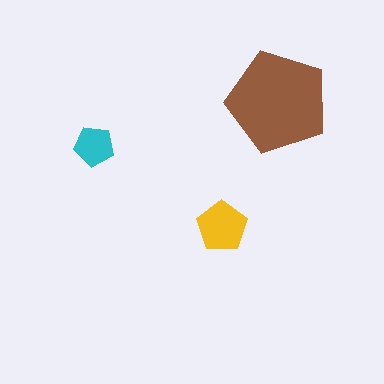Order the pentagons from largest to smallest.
the brown one, the yellow one, the cyan one.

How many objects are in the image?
There are 3 objects in the image.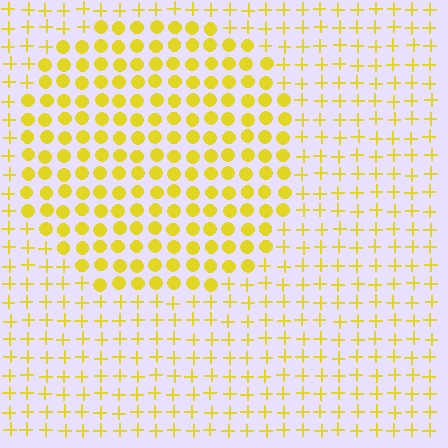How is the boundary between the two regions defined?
The boundary is defined by a change in element shape: circles inside vs. plus signs outside. All elements share the same color and spacing.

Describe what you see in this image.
The image is filled with small yellow elements arranged in a uniform grid. A circle-shaped region contains circles, while the surrounding area contains plus signs. The boundary is defined purely by the change in element shape.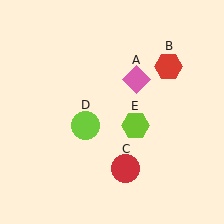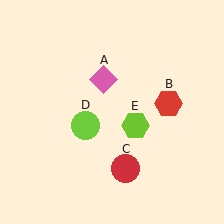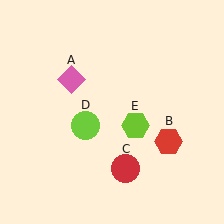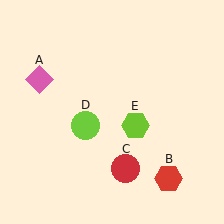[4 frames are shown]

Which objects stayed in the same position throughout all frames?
Red circle (object C) and lime circle (object D) and lime hexagon (object E) remained stationary.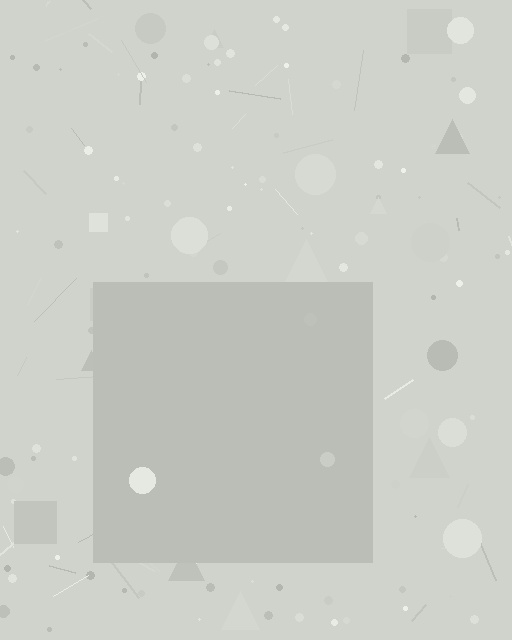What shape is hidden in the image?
A square is hidden in the image.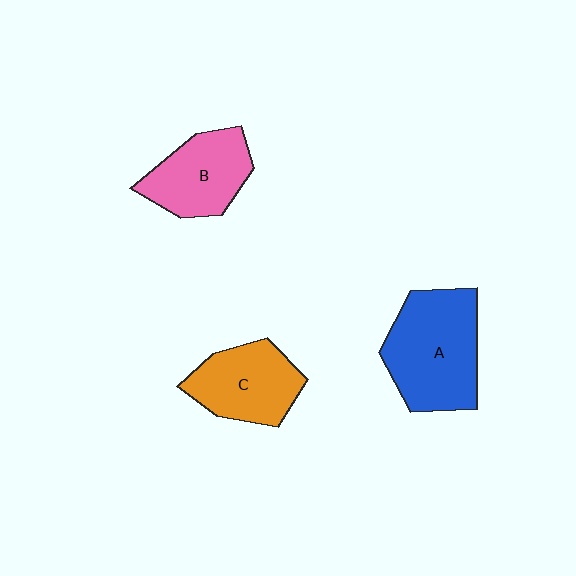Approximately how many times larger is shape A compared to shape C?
Approximately 1.4 times.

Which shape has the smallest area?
Shape B (pink).